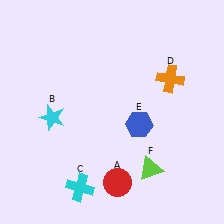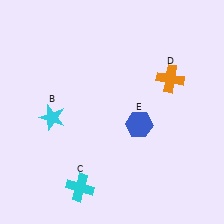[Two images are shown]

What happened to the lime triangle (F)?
The lime triangle (F) was removed in Image 2. It was in the bottom-right area of Image 1.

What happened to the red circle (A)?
The red circle (A) was removed in Image 2. It was in the bottom-right area of Image 1.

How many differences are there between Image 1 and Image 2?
There are 2 differences between the two images.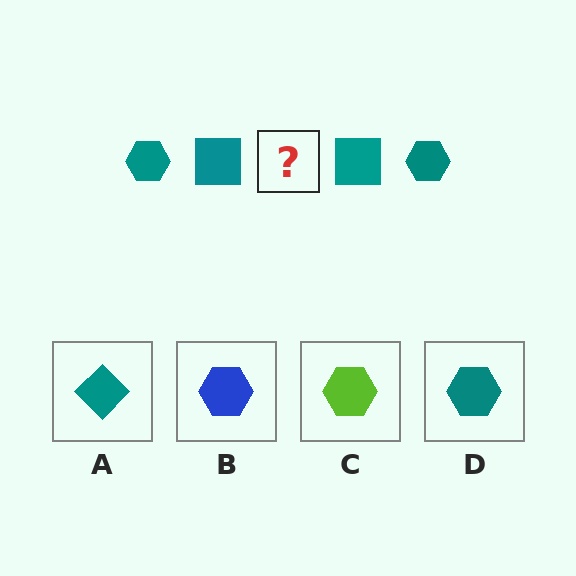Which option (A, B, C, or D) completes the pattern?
D.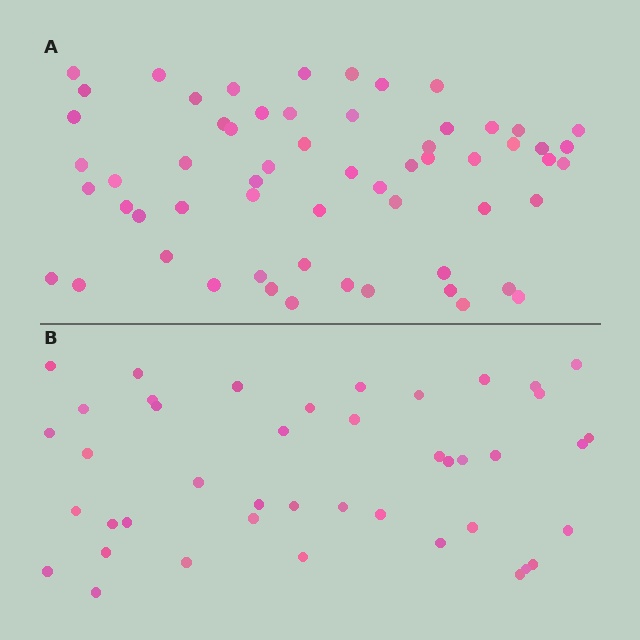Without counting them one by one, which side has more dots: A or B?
Region A (the top region) has more dots.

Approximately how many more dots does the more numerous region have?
Region A has approximately 15 more dots than region B.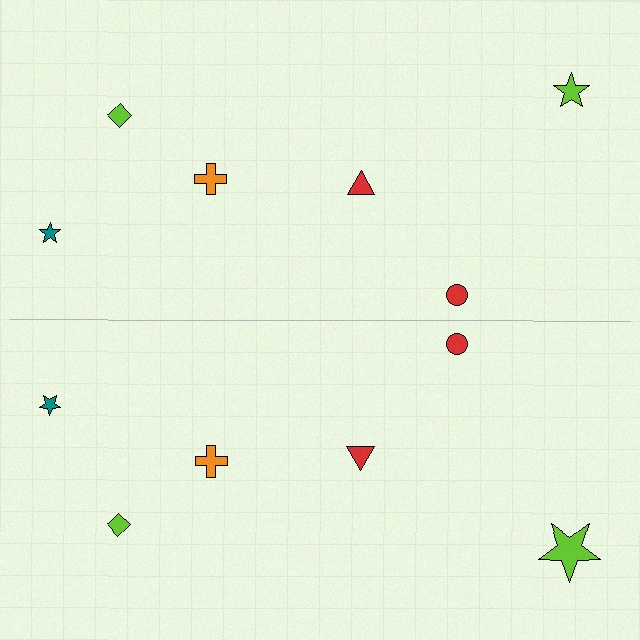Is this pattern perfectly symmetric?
No, the pattern is not perfectly symmetric. The lime star on the bottom side has a different size than its mirror counterpart.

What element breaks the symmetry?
The lime star on the bottom side has a different size than its mirror counterpart.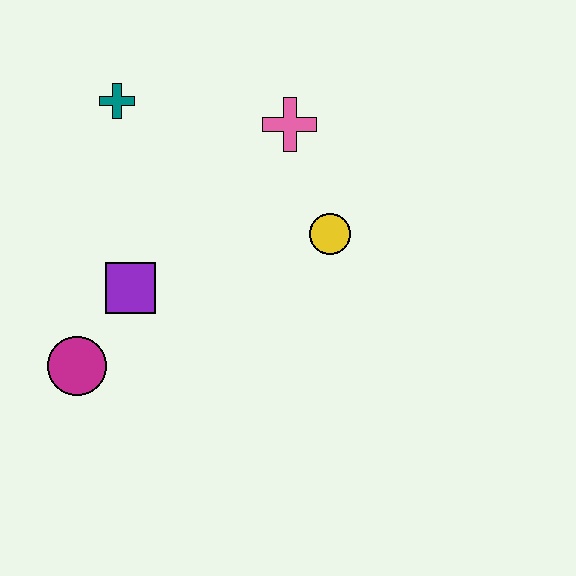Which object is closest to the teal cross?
The pink cross is closest to the teal cross.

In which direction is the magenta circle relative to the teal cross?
The magenta circle is below the teal cross.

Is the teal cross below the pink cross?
No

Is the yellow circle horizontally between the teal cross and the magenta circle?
No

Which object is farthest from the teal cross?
The magenta circle is farthest from the teal cross.